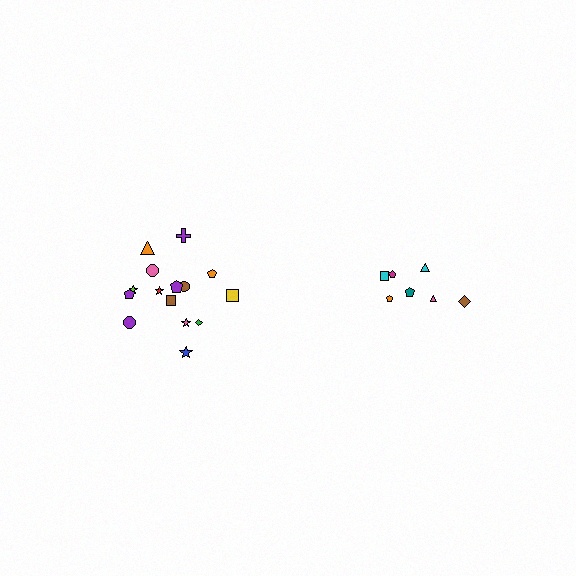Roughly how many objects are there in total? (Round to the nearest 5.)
Roughly 20 objects in total.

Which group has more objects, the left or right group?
The left group.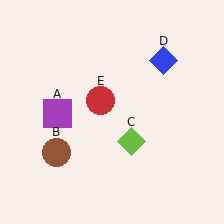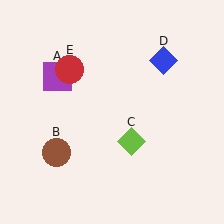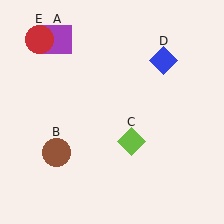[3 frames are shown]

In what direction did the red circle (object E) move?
The red circle (object E) moved up and to the left.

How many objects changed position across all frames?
2 objects changed position: purple square (object A), red circle (object E).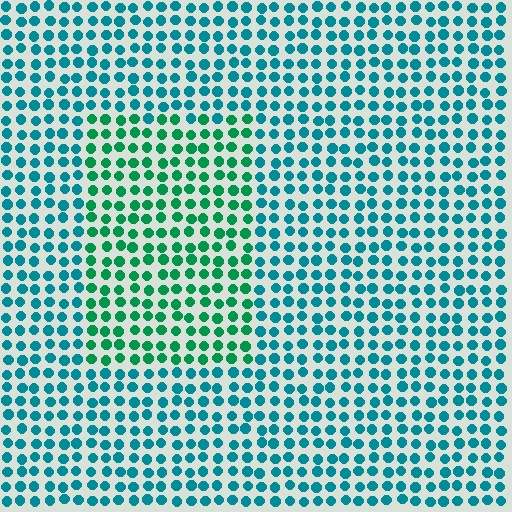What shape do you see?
I see a rectangle.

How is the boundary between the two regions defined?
The boundary is defined purely by a slight shift in hue (about 35 degrees). Spacing, size, and orientation are identical on both sides.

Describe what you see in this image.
The image is filled with small teal elements in a uniform arrangement. A rectangle-shaped region is visible where the elements are tinted to a slightly different hue, forming a subtle color boundary.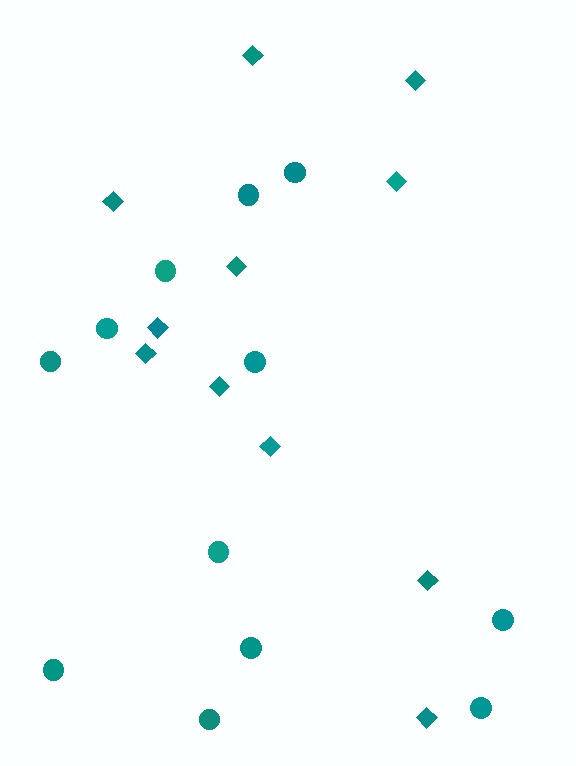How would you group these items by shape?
There are 2 groups: one group of circles (12) and one group of diamonds (11).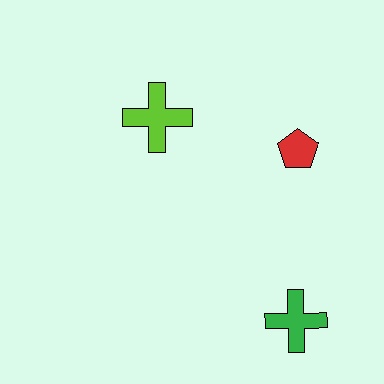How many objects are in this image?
There are 3 objects.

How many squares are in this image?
There are no squares.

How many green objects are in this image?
There is 1 green object.